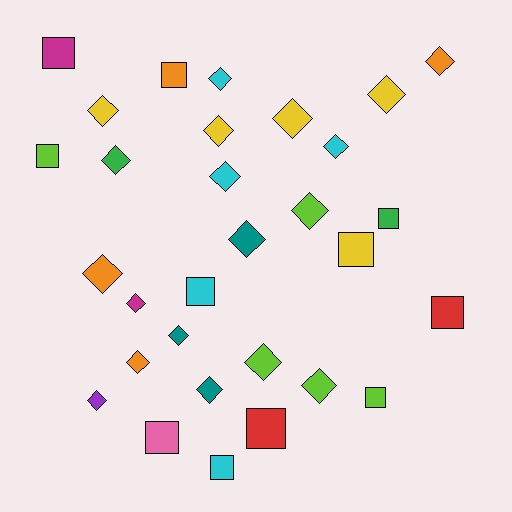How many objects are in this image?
There are 30 objects.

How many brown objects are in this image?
There are no brown objects.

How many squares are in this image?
There are 11 squares.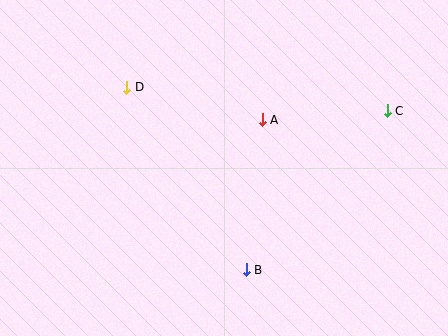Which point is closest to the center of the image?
Point A at (262, 120) is closest to the center.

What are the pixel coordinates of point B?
Point B is at (246, 270).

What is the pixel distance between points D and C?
The distance between D and C is 262 pixels.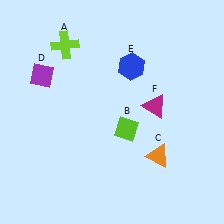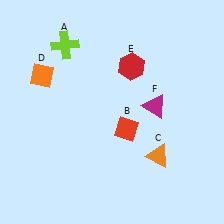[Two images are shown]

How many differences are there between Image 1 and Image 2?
There are 3 differences between the two images.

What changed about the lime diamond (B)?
In Image 1, B is lime. In Image 2, it changed to red.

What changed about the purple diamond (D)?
In Image 1, D is purple. In Image 2, it changed to orange.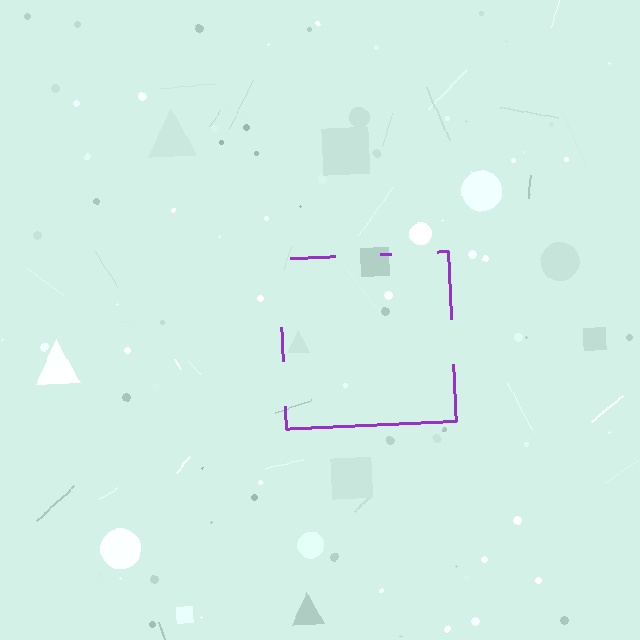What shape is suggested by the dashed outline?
The dashed outline suggests a square.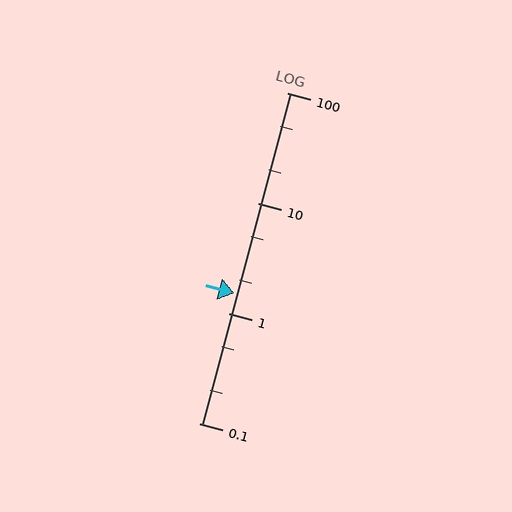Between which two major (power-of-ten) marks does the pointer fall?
The pointer is between 1 and 10.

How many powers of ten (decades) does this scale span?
The scale spans 3 decades, from 0.1 to 100.